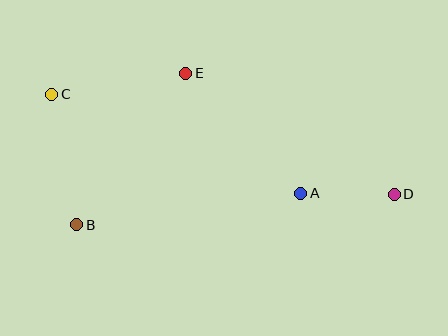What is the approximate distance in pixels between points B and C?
The distance between B and C is approximately 133 pixels.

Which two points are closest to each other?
Points A and D are closest to each other.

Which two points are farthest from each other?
Points C and D are farthest from each other.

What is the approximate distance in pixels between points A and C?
The distance between A and C is approximately 268 pixels.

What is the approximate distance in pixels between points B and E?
The distance between B and E is approximately 186 pixels.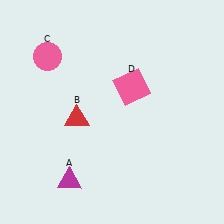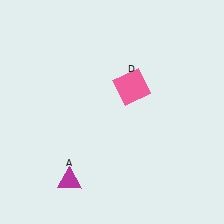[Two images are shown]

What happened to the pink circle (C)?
The pink circle (C) was removed in Image 2. It was in the top-left area of Image 1.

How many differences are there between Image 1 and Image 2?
There are 2 differences between the two images.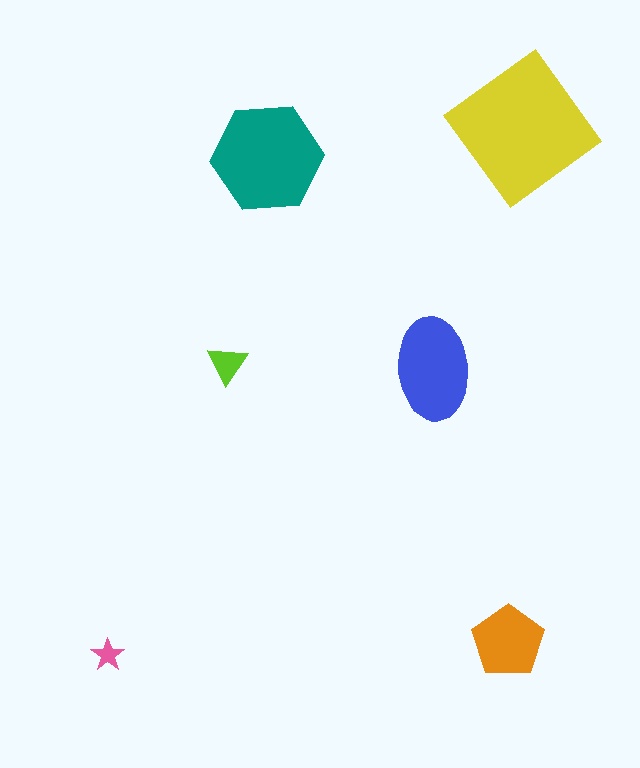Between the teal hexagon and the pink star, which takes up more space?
The teal hexagon.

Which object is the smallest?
The pink star.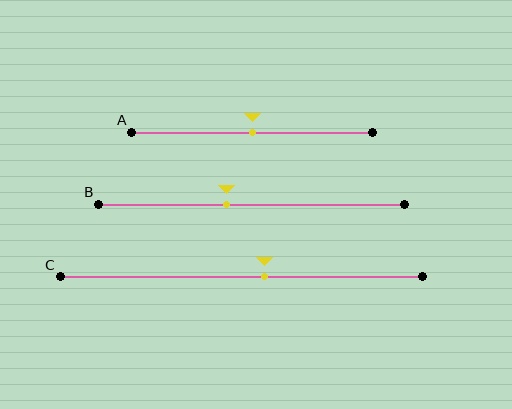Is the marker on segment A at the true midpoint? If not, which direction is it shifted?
Yes, the marker on segment A is at the true midpoint.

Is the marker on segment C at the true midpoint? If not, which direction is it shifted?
No, the marker on segment C is shifted to the right by about 6% of the segment length.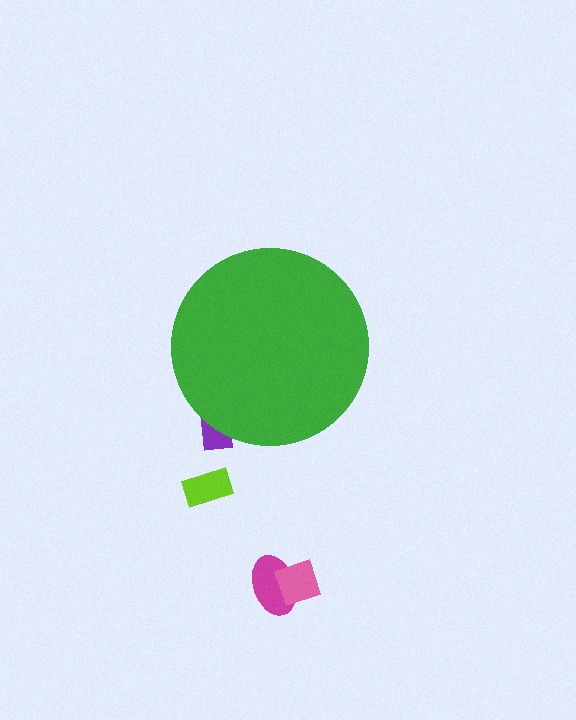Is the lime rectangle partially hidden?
No, the lime rectangle is fully visible.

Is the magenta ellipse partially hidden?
No, the magenta ellipse is fully visible.